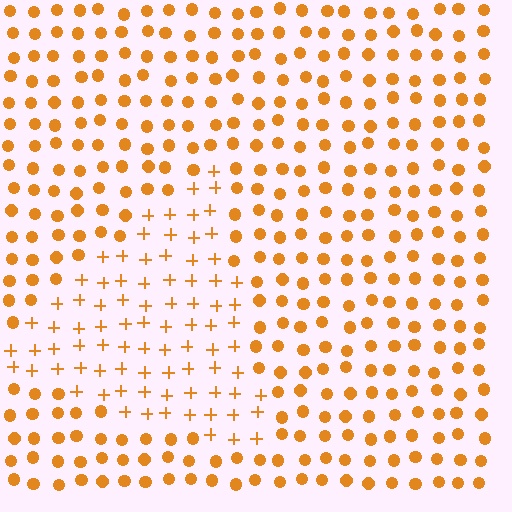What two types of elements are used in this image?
The image uses plus signs inside the triangle region and circles outside it.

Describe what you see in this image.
The image is filled with small orange elements arranged in a uniform grid. A triangle-shaped region contains plus signs, while the surrounding area contains circles. The boundary is defined purely by the change in element shape.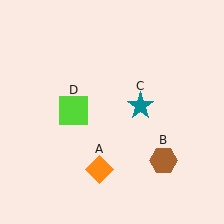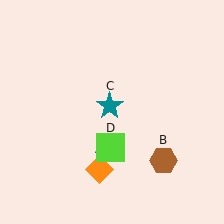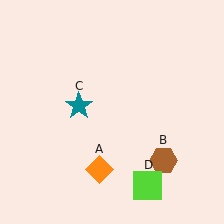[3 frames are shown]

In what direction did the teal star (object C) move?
The teal star (object C) moved left.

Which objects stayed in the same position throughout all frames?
Orange diamond (object A) and brown hexagon (object B) remained stationary.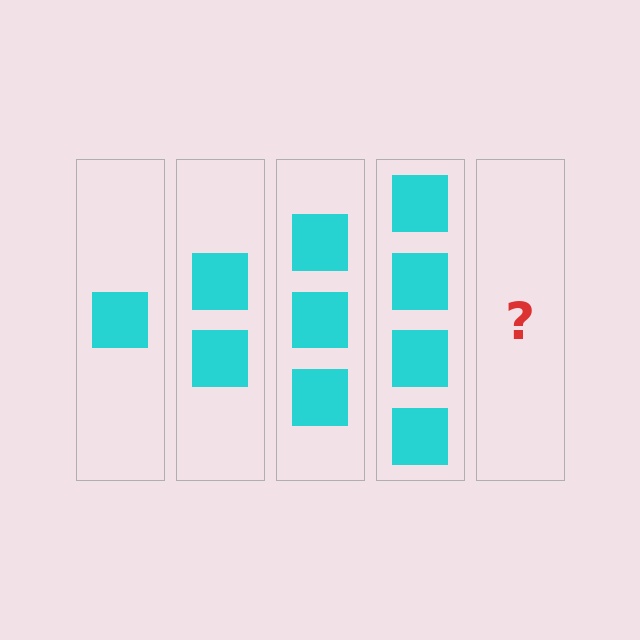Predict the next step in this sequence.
The next step is 5 squares.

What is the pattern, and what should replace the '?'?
The pattern is that each step adds one more square. The '?' should be 5 squares.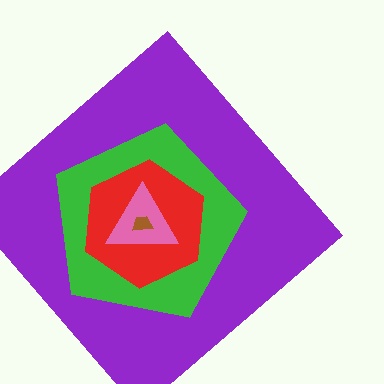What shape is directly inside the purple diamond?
The green pentagon.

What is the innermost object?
The brown trapezoid.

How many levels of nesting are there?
5.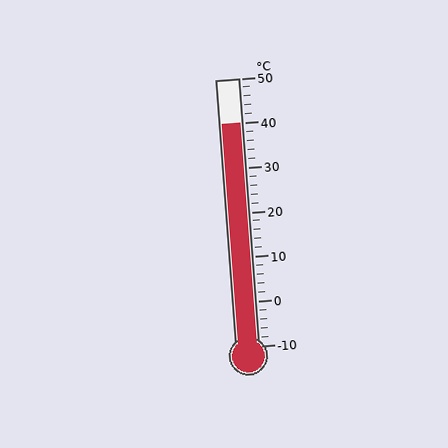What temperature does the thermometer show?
The thermometer shows approximately 40°C.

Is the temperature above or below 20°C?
The temperature is above 20°C.